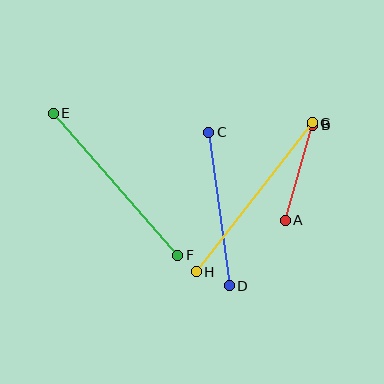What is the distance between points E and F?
The distance is approximately 188 pixels.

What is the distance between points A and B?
The distance is approximately 99 pixels.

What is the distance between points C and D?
The distance is approximately 155 pixels.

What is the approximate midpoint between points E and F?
The midpoint is at approximately (116, 184) pixels.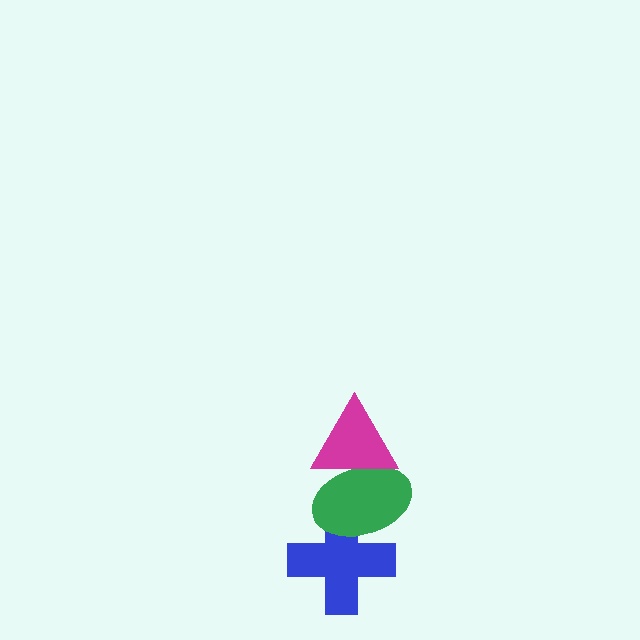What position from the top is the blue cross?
The blue cross is 3rd from the top.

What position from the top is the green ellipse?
The green ellipse is 2nd from the top.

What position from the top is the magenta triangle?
The magenta triangle is 1st from the top.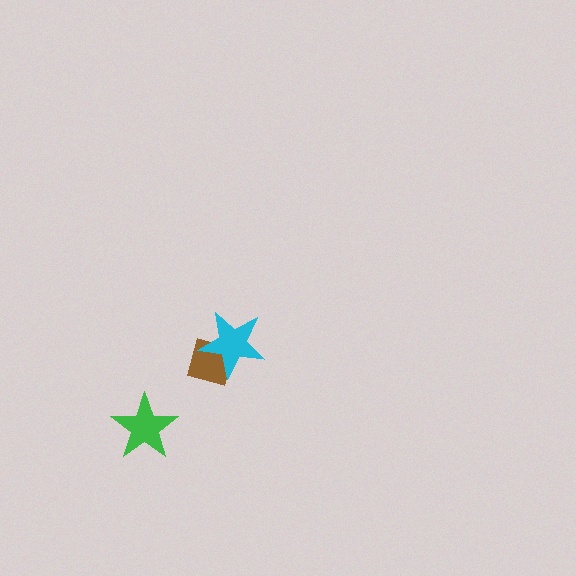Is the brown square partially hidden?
Yes, it is partially covered by another shape.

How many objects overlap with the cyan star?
1 object overlaps with the cyan star.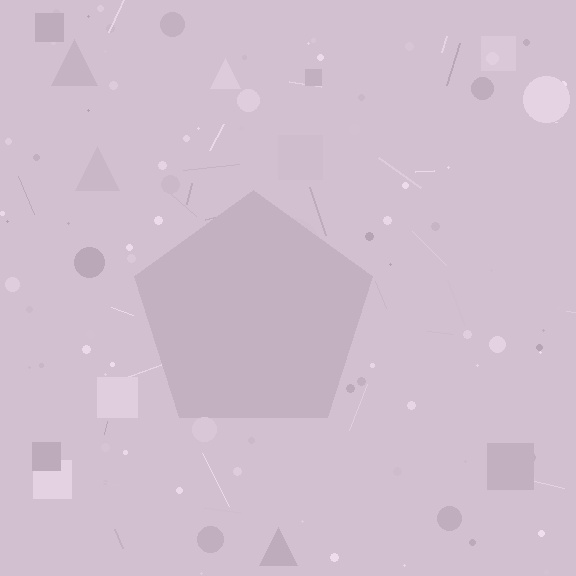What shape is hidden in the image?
A pentagon is hidden in the image.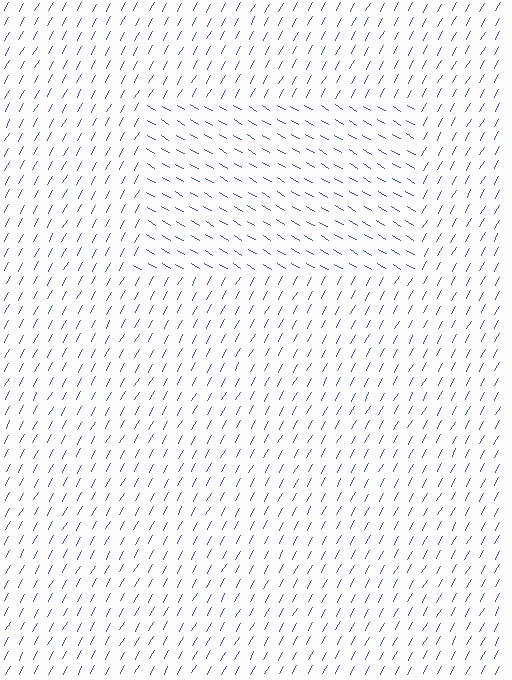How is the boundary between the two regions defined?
The boundary is defined purely by a change in line orientation (approximately 88 degrees difference). All lines are the same color and thickness.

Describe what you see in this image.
The image is filled with small blue line segments. A rectangle region in the image has lines oriented differently from the surrounding lines, creating a visible texture boundary.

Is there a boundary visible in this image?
Yes, there is a texture boundary formed by a change in line orientation.